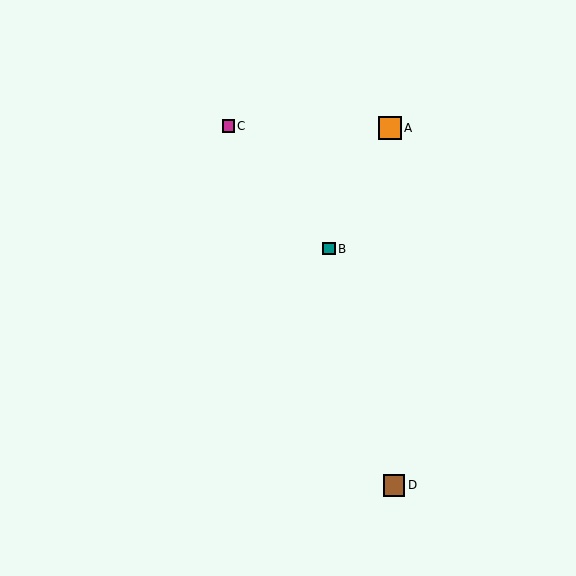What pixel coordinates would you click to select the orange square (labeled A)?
Click at (390, 128) to select the orange square A.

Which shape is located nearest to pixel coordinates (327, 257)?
The teal square (labeled B) at (329, 249) is nearest to that location.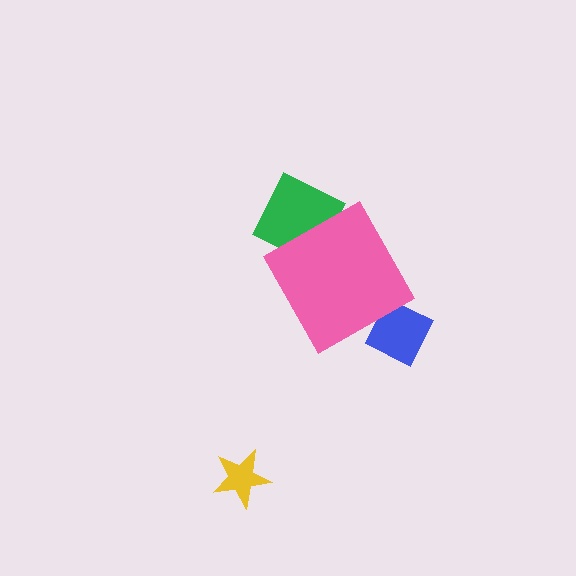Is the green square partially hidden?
Yes, the green square is partially hidden behind the pink diamond.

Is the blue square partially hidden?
Yes, the blue square is partially hidden behind the pink diamond.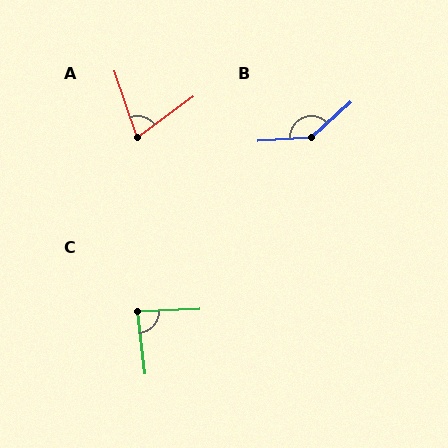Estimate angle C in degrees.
Approximately 86 degrees.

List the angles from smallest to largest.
A (72°), C (86°), B (141°).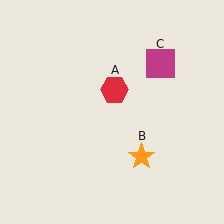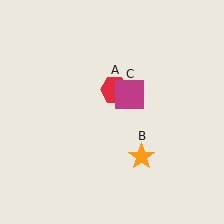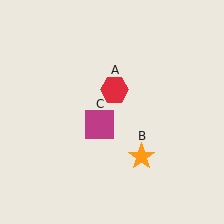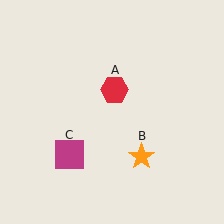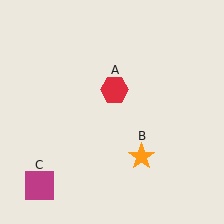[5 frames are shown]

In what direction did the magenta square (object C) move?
The magenta square (object C) moved down and to the left.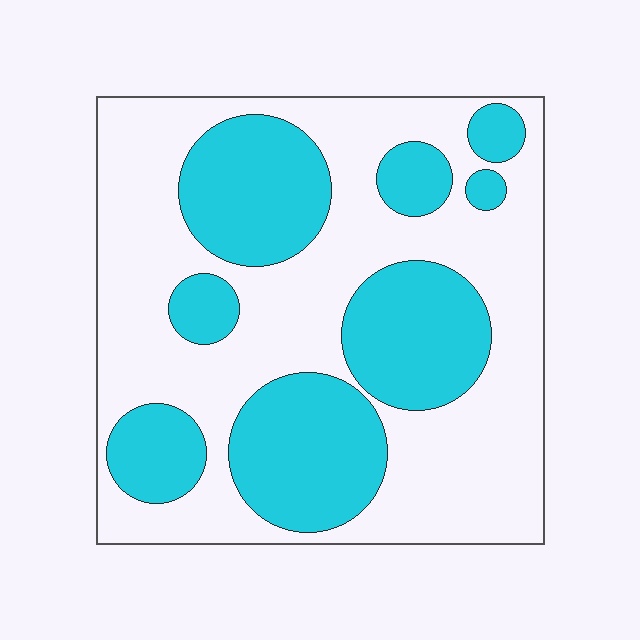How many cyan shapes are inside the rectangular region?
8.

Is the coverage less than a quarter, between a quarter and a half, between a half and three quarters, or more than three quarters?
Between a quarter and a half.